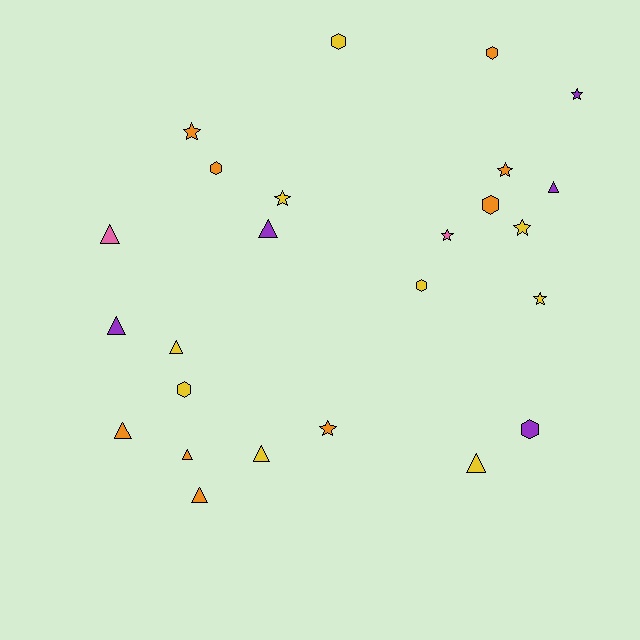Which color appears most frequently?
Orange, with 9 objects.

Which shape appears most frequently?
Triangle, with 10 objects.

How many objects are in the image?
There are 25 objects.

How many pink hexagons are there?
There are no pink hexagons.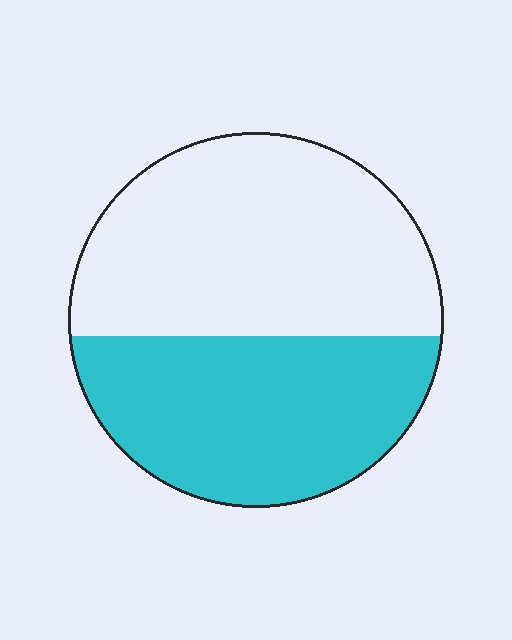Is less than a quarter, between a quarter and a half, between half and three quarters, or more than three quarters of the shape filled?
Between a quarter and a half.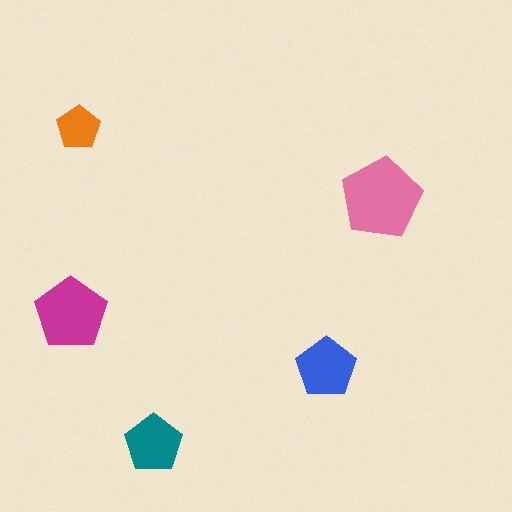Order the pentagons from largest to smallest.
the pink one, the magenta one, the blue one, the teal one, the orange one.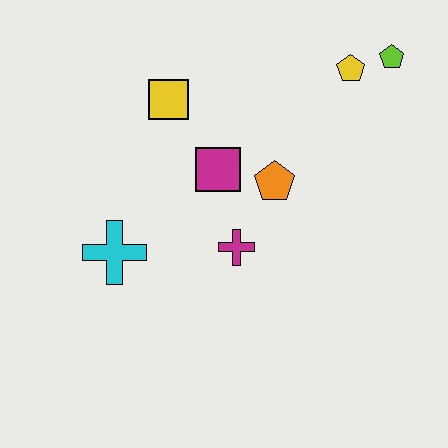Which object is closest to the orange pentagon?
The magenta square is closest to the orange pentagon.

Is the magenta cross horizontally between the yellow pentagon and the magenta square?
Yes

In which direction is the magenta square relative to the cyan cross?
The magenta square is to the right of the cyan cross.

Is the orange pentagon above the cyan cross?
Yes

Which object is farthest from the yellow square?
The lime pentagon is farthest from the yellow square.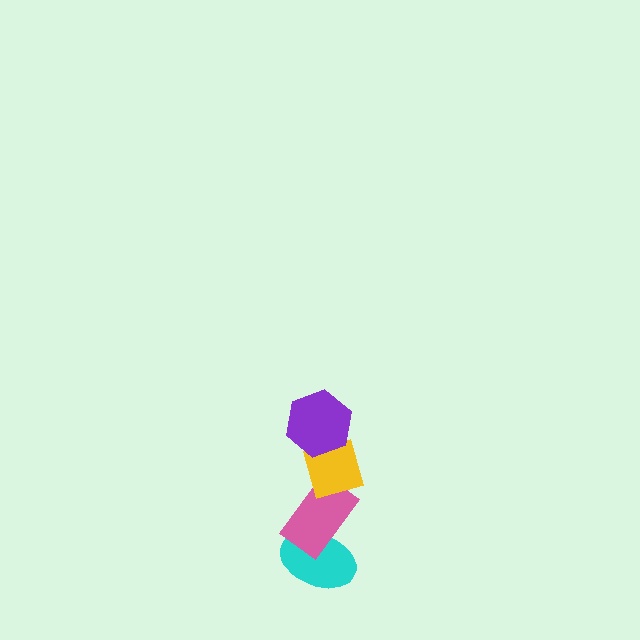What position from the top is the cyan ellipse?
The cyan ellipse is 4th from the top.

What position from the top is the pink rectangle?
The pink rectangle is 3rd from the top.